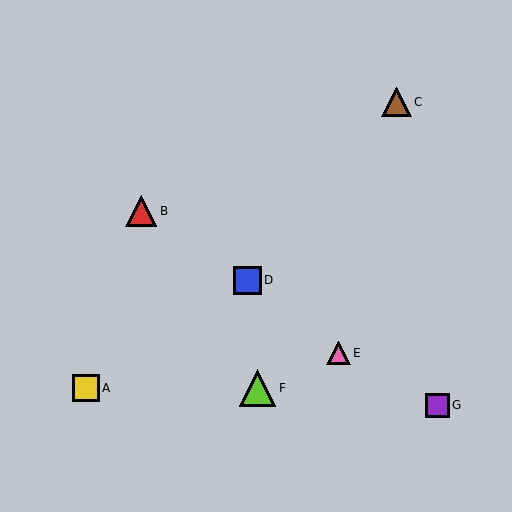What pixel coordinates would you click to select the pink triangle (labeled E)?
Click at (339, 353) to select the pink triangle E.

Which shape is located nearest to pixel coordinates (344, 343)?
The pink triangle (labeled E) at (339, 353) is nearest to that location.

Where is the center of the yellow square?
The center of the yellow square is at (86, 388).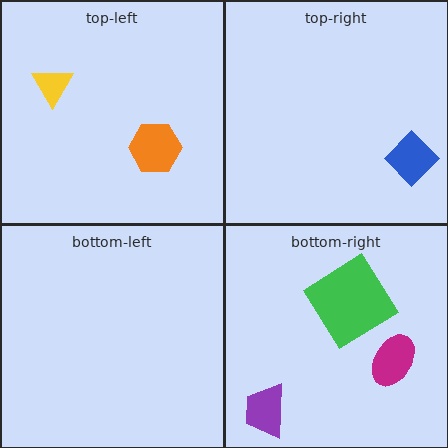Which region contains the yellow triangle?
The top-left region.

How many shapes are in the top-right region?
1.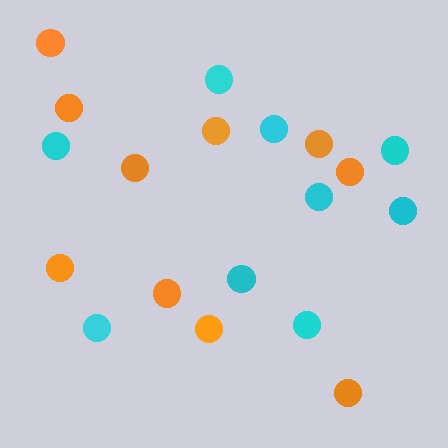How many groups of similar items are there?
There are 2 groups: one group of orange circles (10) and one group of cyan circles (9).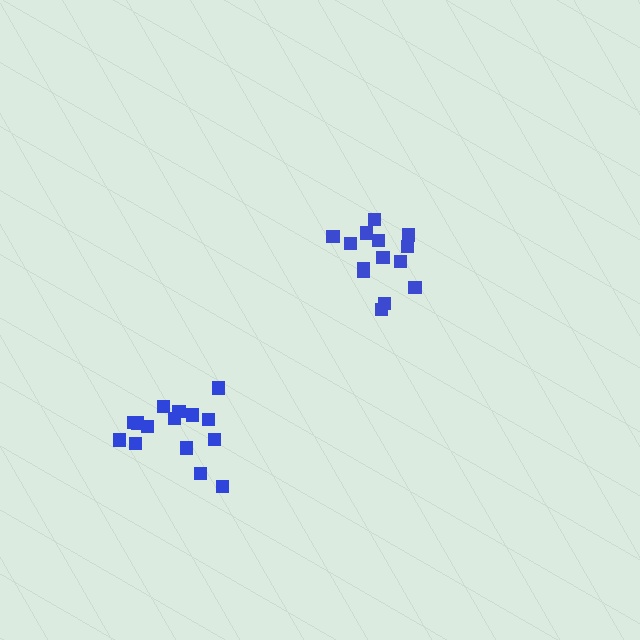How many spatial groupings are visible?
There are 2 spatial groupings.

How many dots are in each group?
Group 1: 14 dots, Group 2: 15 dots (29 total).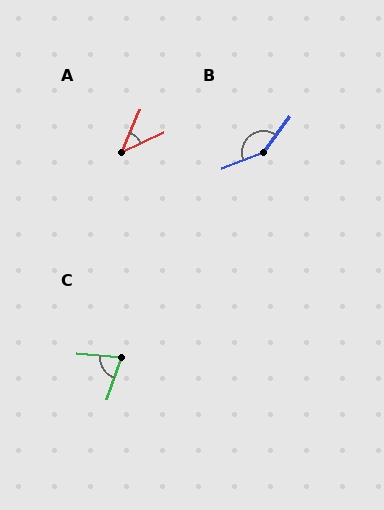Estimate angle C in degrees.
Approximately 77 degrees.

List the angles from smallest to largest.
A (42°), C (77°), B (146°).